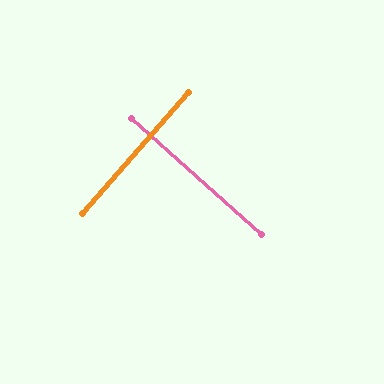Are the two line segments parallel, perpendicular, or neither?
Perpendicular — they meet at approximately 89°.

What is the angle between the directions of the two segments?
Approximately 89 degrees.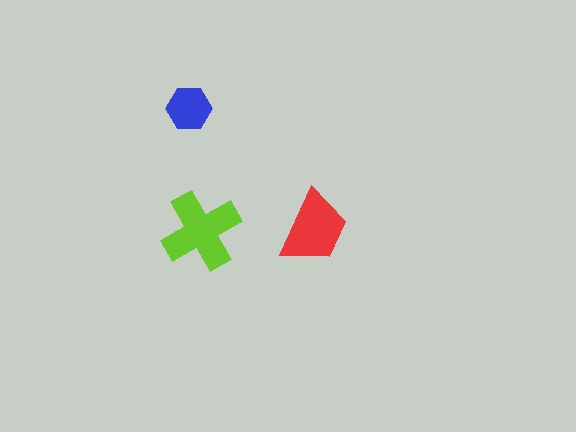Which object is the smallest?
The blue hexagon.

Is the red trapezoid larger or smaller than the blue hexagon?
Larger.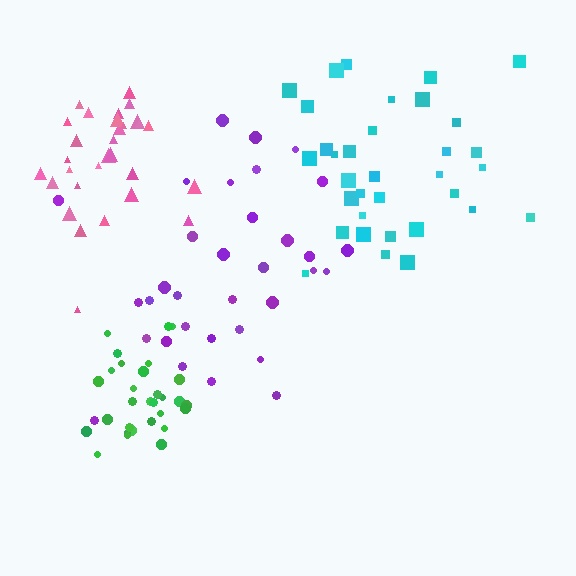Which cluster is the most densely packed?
Green.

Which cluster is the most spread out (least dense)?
Purple.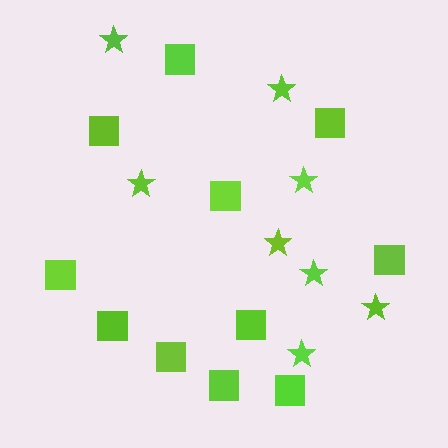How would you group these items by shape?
There are 2 groups: one group of squares (11) and one group of stars (8).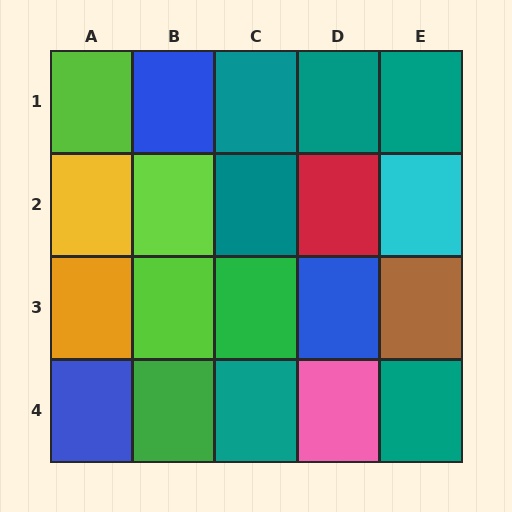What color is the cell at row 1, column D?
Teal.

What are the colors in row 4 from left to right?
Blue, green, teal, pink, teal.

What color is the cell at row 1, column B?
Blue.